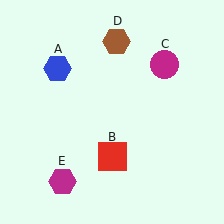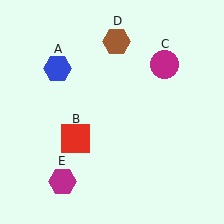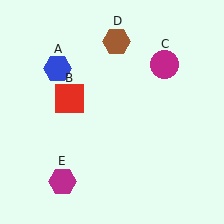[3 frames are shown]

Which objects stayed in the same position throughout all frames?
Blue hexagon (object A) and magenta circle (object C) and brown hexagon (object D) and magenta hexagon (object E) remained stationary.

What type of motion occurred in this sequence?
The red square (object B) rotated clockwise around the center of the scene.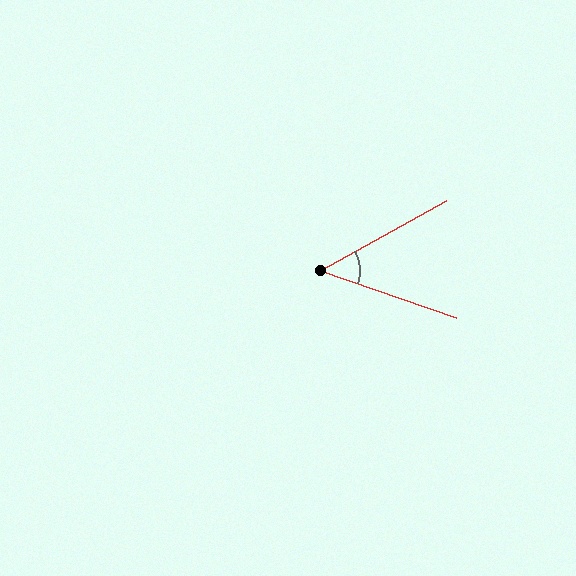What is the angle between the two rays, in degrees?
Approximately 48 degrees.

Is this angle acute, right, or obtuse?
It is acute.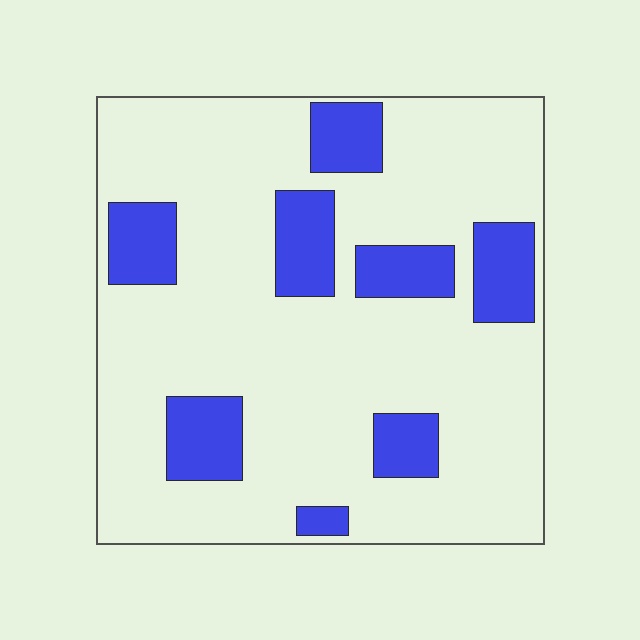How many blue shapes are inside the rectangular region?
8.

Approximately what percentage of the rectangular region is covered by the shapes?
Approximately 20%.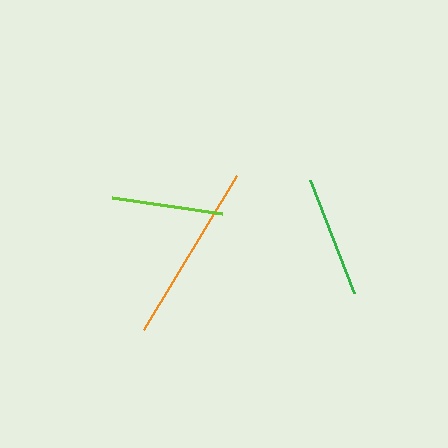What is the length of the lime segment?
The lime segment is approximately 110 pixels long.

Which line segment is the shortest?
The lime line is the shortest at approximately 110 pixels.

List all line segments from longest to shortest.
From longest to shortest: orange, green, lime.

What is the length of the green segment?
The green segment is approximately 121 pixels long.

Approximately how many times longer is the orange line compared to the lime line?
The orange line is approximately 1.6 times the length of the lime line.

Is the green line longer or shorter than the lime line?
The green line is longer than the lime line.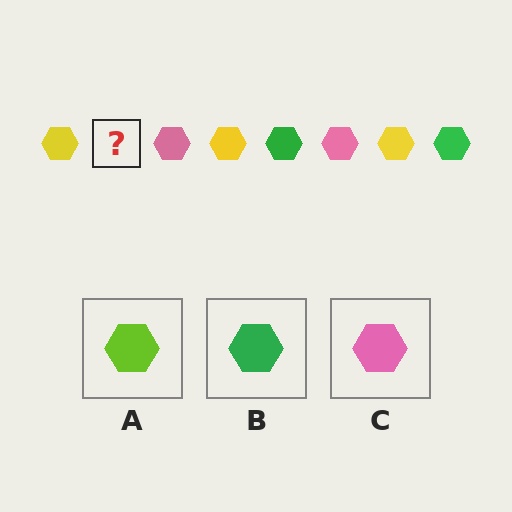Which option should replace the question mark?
Option B.